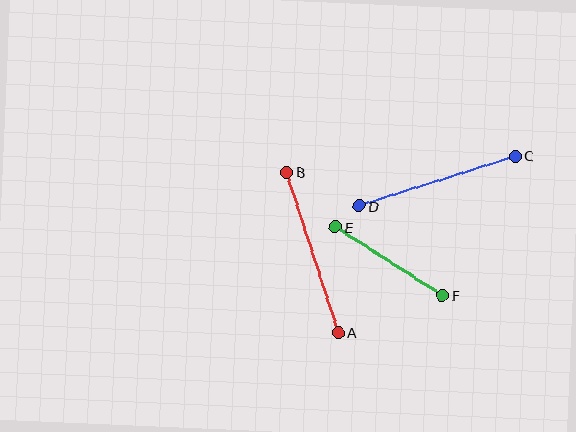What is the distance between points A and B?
The distance is approximately 168 pixels.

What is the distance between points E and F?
The distance is approximately 127 pixels.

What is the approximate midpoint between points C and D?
The midpoint is at approximately (437, 181) pixels.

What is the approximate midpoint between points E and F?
The midpoint is at approximately (389, 261) pixels.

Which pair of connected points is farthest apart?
Points A and B are farthest apart.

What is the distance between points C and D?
The distance is approximately 163 pixels.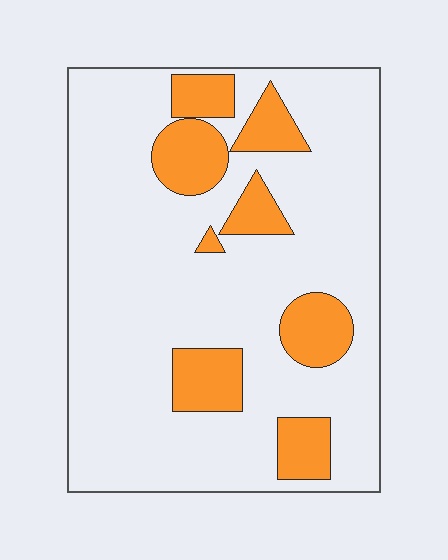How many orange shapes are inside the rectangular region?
8.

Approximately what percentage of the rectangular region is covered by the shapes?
Approximately 20%.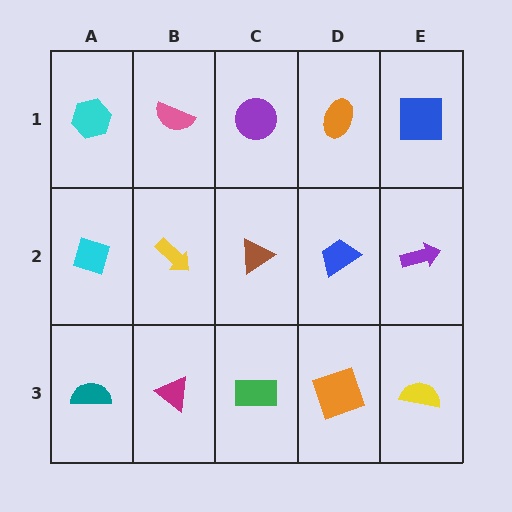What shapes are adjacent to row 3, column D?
A blue trapezoid (row 2, column D), a green rectangle (row 3, column C), a yellow semicircle (row 3, column E).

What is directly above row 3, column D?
A blue trapezoid.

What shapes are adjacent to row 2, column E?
A blue square (row 1, column E), a yellow semicircle (row 3, column E), a blue trapezoid (row 2, column D).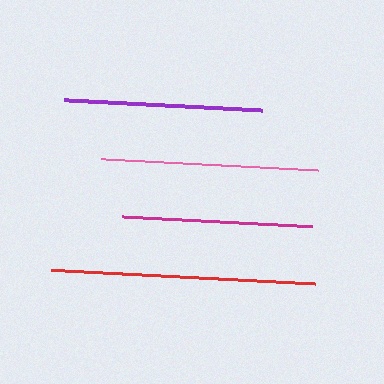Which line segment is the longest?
The red line is the longest at approximately 265 pixels.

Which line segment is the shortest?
The magenta line is the shortest at approximately 191 pixels.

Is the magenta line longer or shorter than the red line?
The red line is longer than the magenta line.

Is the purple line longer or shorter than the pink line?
The pink line is longer than the purple line.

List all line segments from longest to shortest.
From longest to shortest: red, pink, purple, magenta.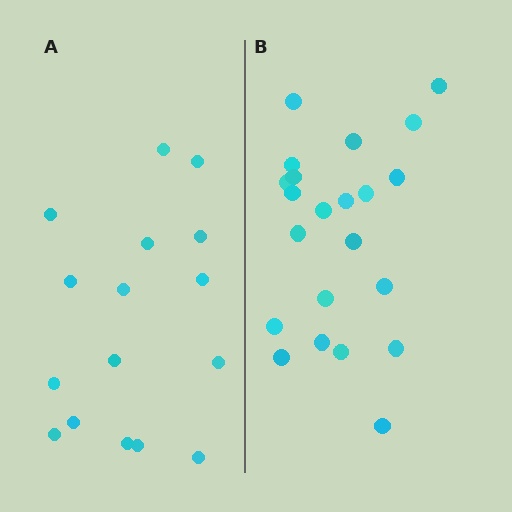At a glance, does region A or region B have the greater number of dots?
Region B (the right region) has more dots.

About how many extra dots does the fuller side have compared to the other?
Region B has about 6 more dots than region A.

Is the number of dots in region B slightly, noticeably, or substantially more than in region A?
Region B has noticeably more, but not dramatically so. The ratio is roughly 1.4 to 1.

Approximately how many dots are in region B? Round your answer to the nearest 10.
About 20 dots. (The exact count is 22, which rounds to 20.)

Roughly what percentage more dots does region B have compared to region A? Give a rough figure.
About 40% more.